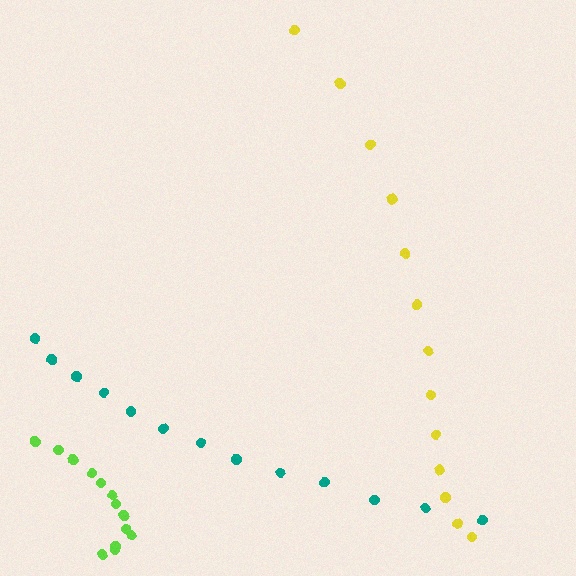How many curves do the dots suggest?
There are 3 distinct paths.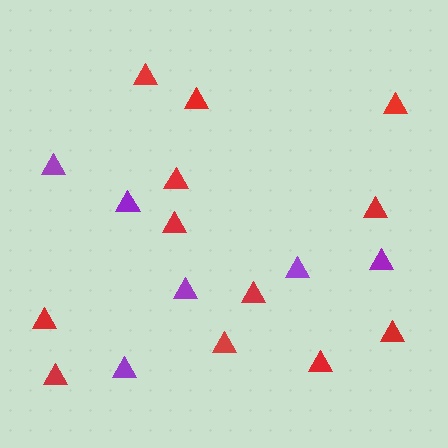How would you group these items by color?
There are 2 groups: one group of red triangles (12) and one group of purple triangles (6).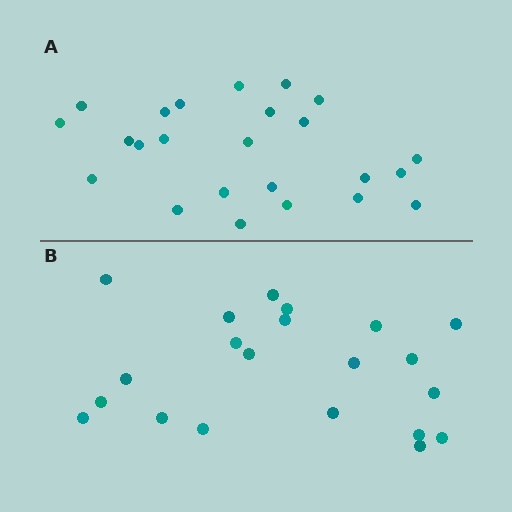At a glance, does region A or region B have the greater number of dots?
Region A (the top region) has more dots.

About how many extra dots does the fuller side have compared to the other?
Region A has just a few more — roughly 2 or 3 more dots than region B.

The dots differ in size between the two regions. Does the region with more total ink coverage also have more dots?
No. Region B has more total ink coverage because its dots are larger, but region A actually contains more individual dots. Total area can be misleading — the number of items is what matters here.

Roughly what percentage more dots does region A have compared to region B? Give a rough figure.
About 15% more.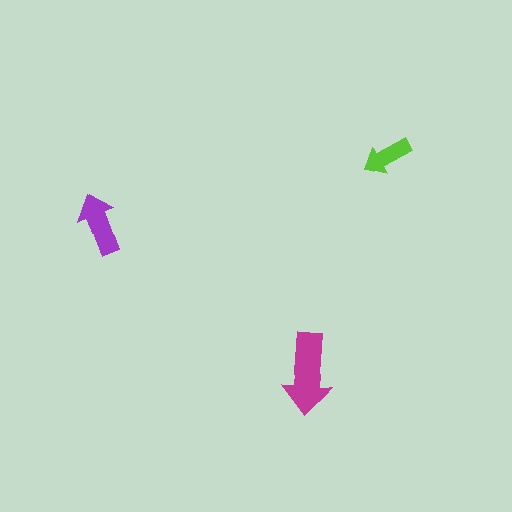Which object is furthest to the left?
The purple arrow is leftmost.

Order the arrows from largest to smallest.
the magenta one, the purple one, the lime one.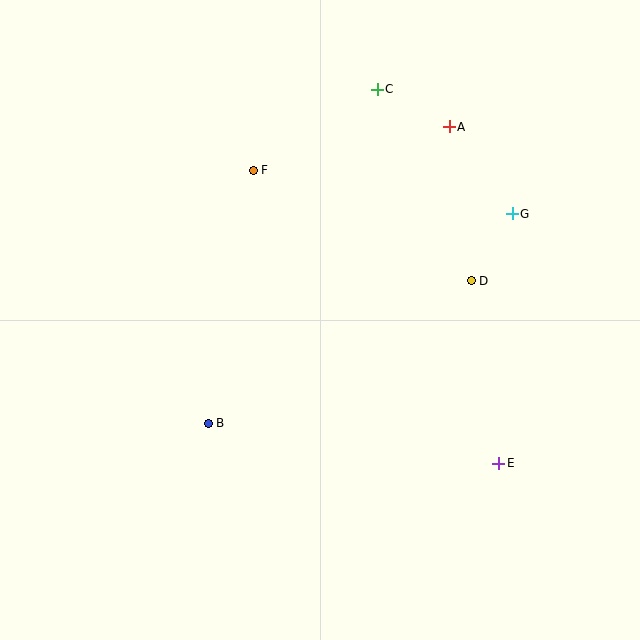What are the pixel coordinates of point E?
Point E is at (499, 463).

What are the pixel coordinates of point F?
Point F is at (253, 170).